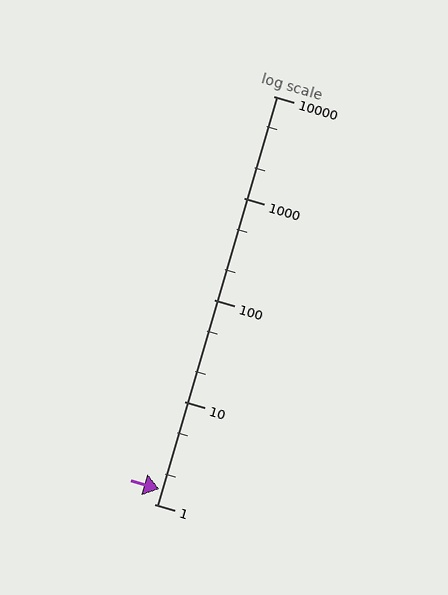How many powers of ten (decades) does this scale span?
The scale spans 4 decades, from 1 to 10000.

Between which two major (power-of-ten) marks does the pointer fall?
The pointer is between 1 and 10.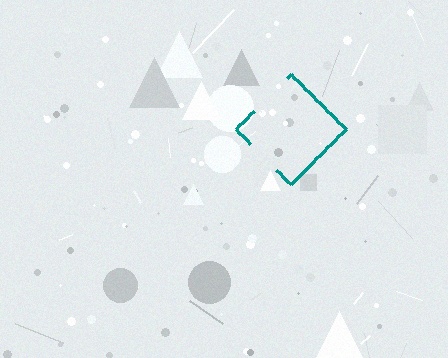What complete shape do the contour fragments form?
The contour fragments form a diamond.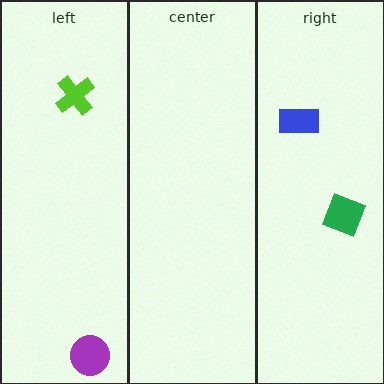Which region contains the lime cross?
The left region.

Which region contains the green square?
The right region.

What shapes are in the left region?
The lime cross, the purple circle.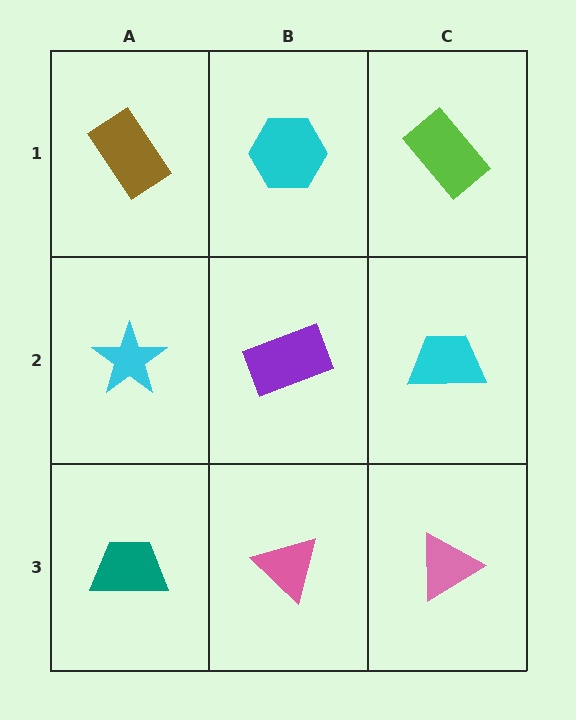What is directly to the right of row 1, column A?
A cyan hexagon.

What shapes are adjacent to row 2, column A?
A brown rectangle (row 1, column A), a teal trapezoid (row 3, column A), a purple rectangle (row 2, column B).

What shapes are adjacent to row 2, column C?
A lime rectangle (row 1, column C), a pink triangle (row 3, column C), a purple rectangle (row 2, column B).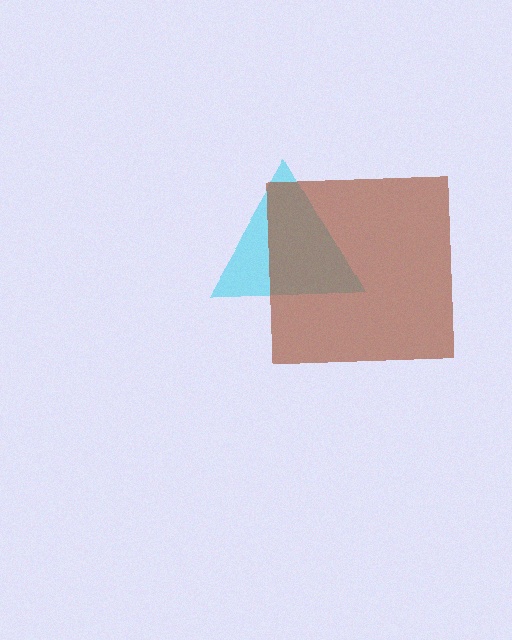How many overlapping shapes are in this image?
There are 2 overlapping shapes in the image.